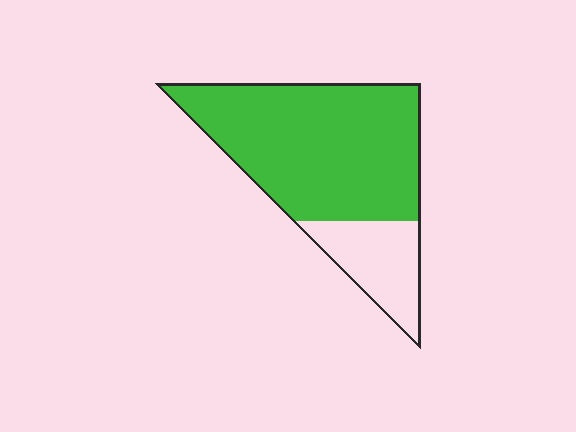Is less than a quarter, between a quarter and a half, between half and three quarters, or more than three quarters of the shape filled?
More than three quarters.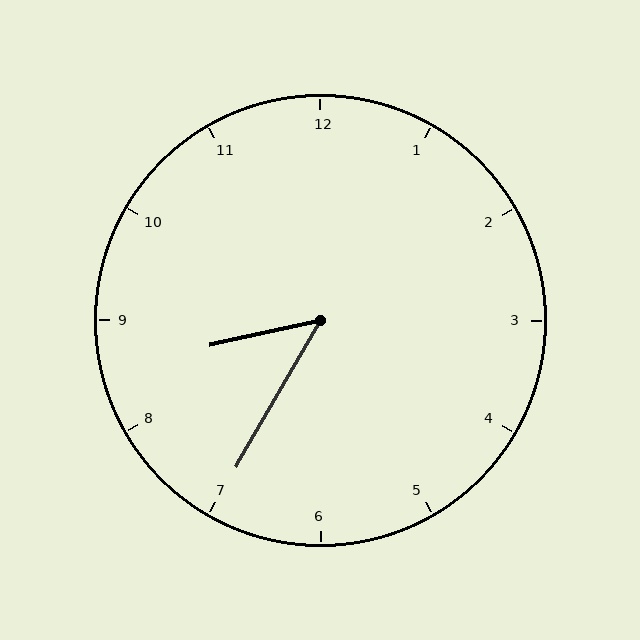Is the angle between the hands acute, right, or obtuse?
It is acute.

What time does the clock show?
8:35.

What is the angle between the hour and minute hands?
Approximately 48 degrees.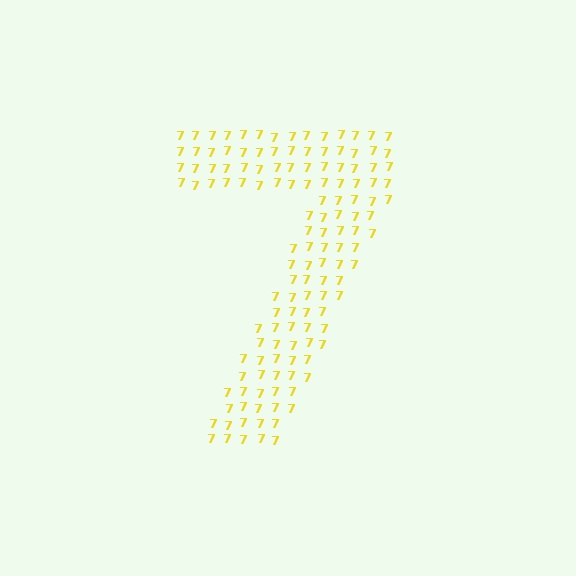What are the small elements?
The small elements are digit 7's.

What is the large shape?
The large shape is the digit 7.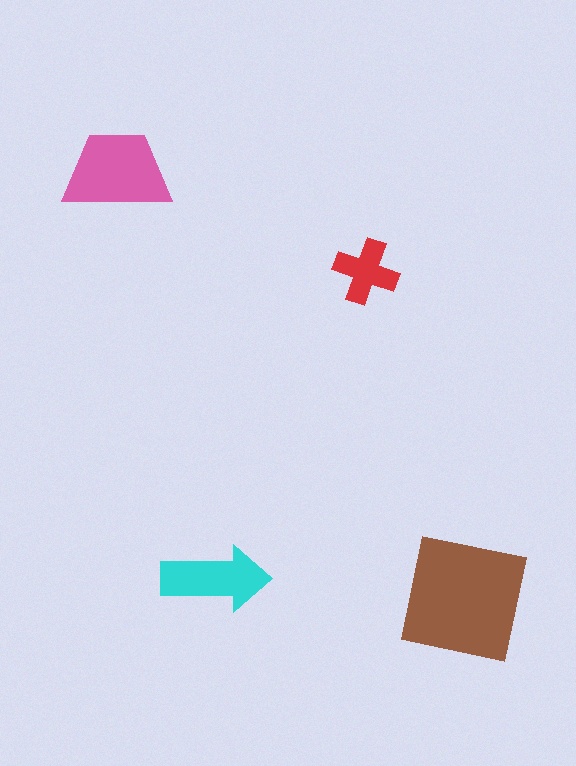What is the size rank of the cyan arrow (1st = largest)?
3rd.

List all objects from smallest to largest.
The red cross, the cyan arrow, the pink trapezoid, the brown square.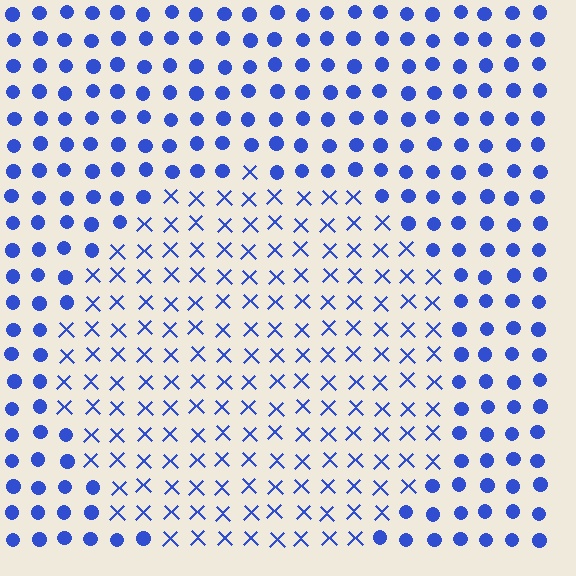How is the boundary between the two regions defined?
The boundary is defined by a change in element shape: X marks inside vs. circles outside. All elements share the same color and spacing.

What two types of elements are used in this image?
The image uses X marks inside the circle region and circles outside it.